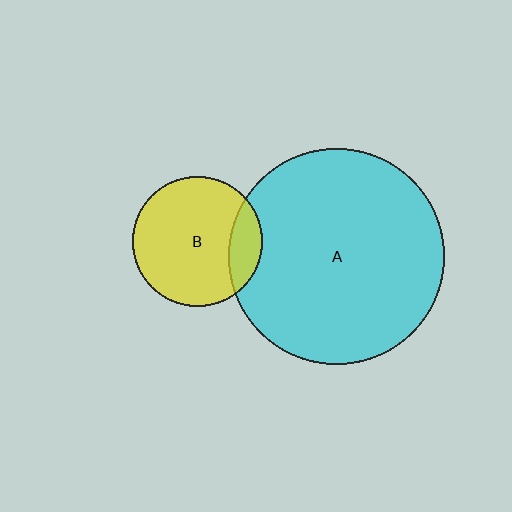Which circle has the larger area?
Circle A (cyan).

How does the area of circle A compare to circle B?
Approximately 2.8 times.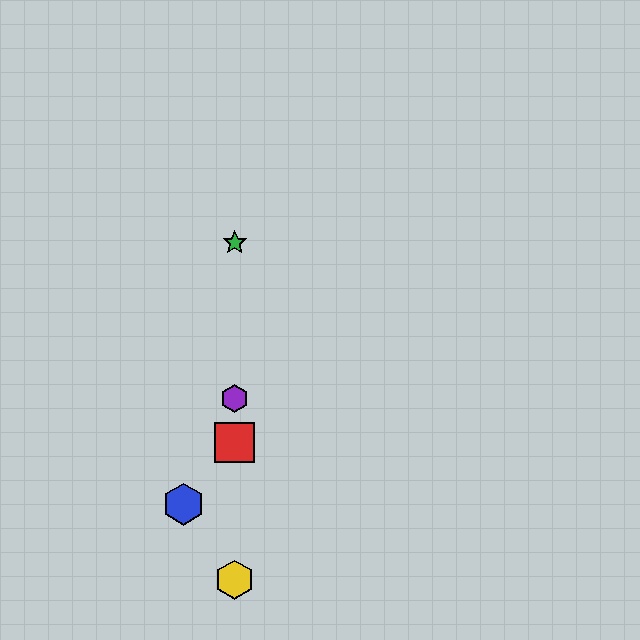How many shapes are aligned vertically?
4 shapes (the red square, the green star, the yellow hexagon, the purple hexagon) are aligned vertically.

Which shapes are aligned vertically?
The red square, the green star, the yellow hexagon, the purple hexagon are aligned vertically.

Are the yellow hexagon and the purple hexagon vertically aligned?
Yes, both are at x≈235.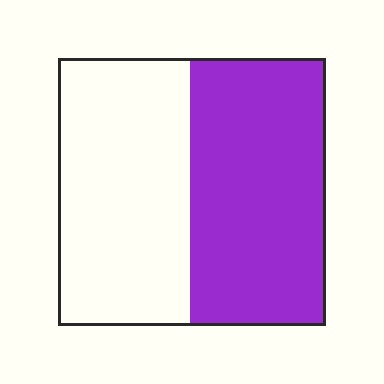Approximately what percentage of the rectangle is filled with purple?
Approximately 50%.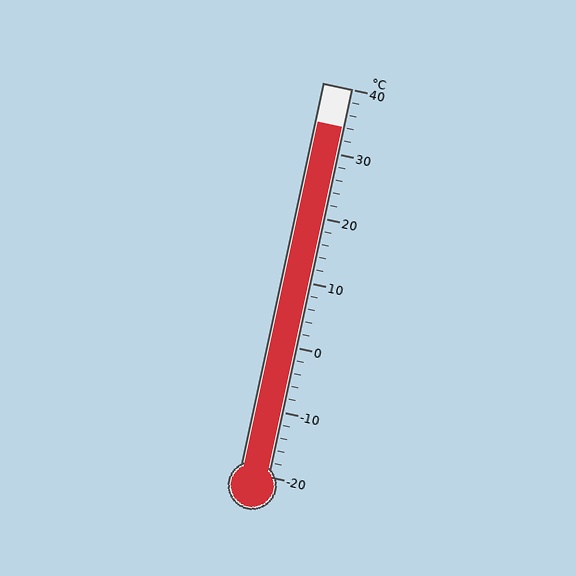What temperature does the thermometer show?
The thermometer shows approximately 34°C.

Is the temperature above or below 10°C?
The temperature is above 10°C.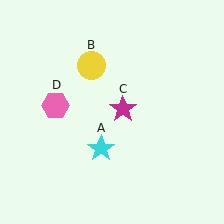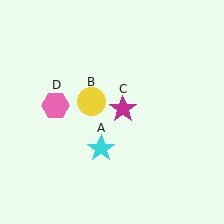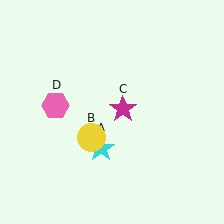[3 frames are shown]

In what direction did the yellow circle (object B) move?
The yellow circle (object B) moved down.